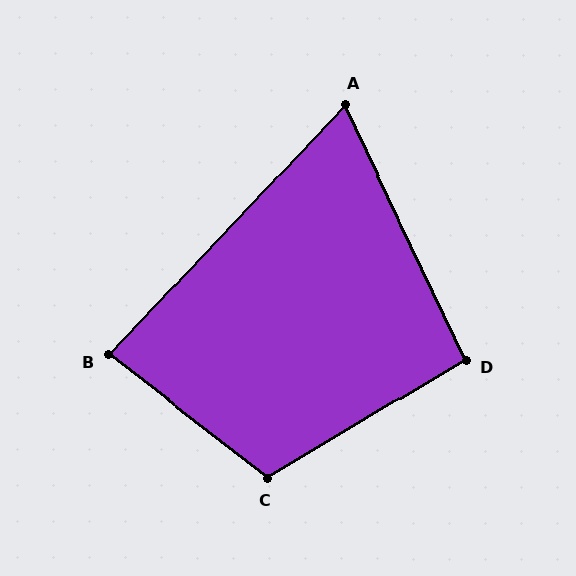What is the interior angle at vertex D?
Approximately 96 degrees (obtuse).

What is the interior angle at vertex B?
Approximately 84 degrees (acute).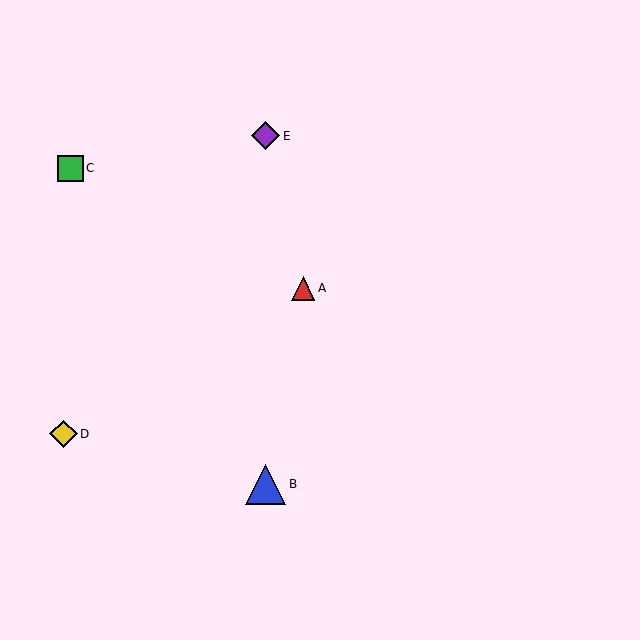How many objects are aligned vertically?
2 objects (B, E) are aligned vertically.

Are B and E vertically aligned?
Yes, both are at x≈266.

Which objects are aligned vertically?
Objects B, E are aligned vertically.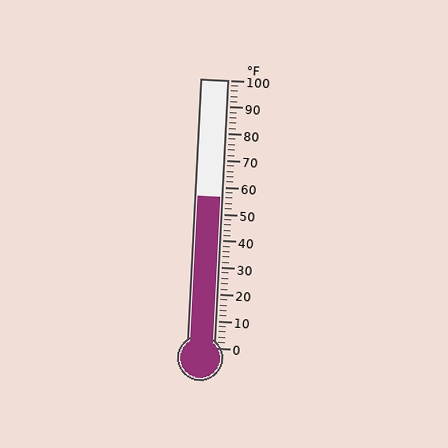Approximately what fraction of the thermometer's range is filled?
The thermometer is filled to approximately 55% of its range.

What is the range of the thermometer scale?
The thermometer scale ranges from 0°F to 100°F.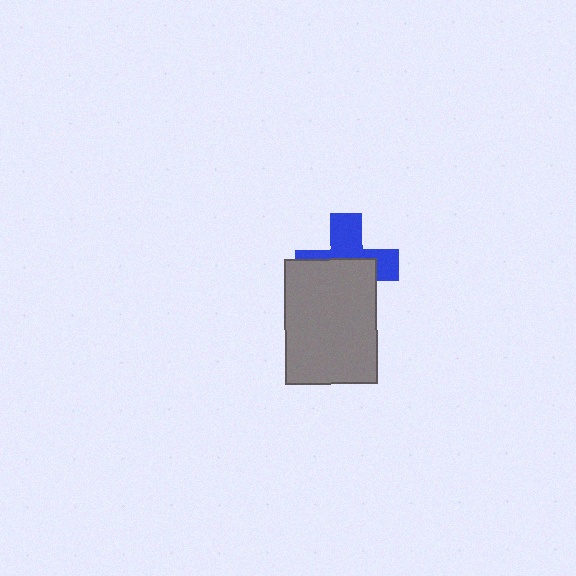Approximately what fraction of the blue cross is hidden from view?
Roughly 52% of the blue cross is hidden behind the gray rectangle.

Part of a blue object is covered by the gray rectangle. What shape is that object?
It is a cross.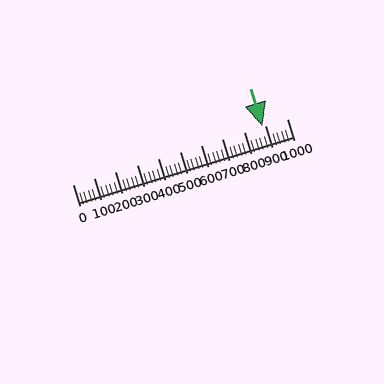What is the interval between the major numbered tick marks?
The major tick marks are spaced 100 units apart.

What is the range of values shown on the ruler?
The ruler shows values from 0 to 1000.